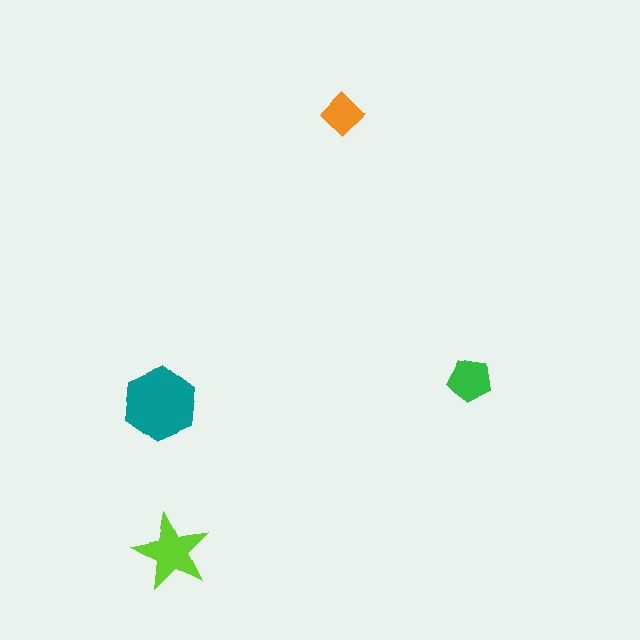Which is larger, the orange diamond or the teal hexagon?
The teal hexagon.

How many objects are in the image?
There are 4 objects in the image.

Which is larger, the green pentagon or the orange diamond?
The green pentagon.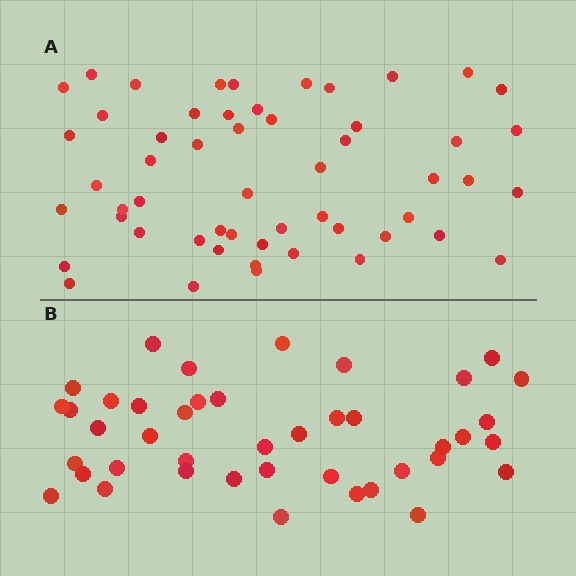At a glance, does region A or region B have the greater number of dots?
Region A (the top region) has more dots.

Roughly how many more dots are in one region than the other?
Region A has roughly 12 or so more dots than region B.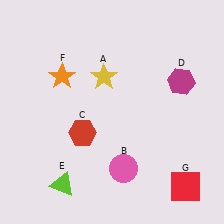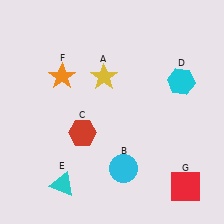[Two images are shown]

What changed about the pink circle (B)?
In Image 1, B is pink. In Image 2, it changed to cyan.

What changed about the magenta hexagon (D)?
In Image 1, D is magenta. In Image 2, it changed to cyan.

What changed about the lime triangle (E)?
In Image 1, E is lime. In Image 2, it changed to cyan.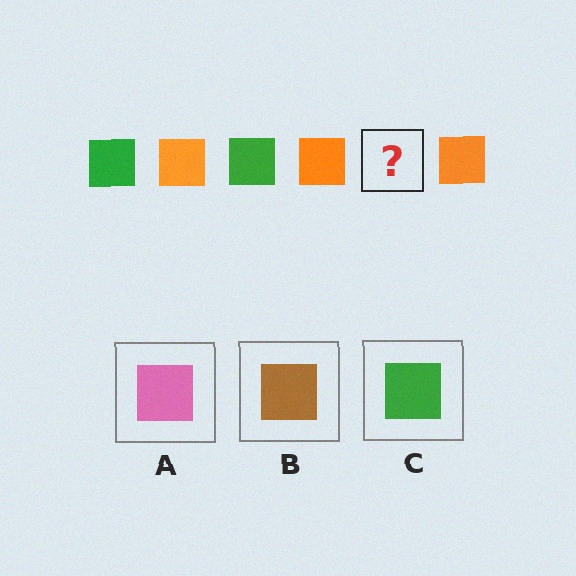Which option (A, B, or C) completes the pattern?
C.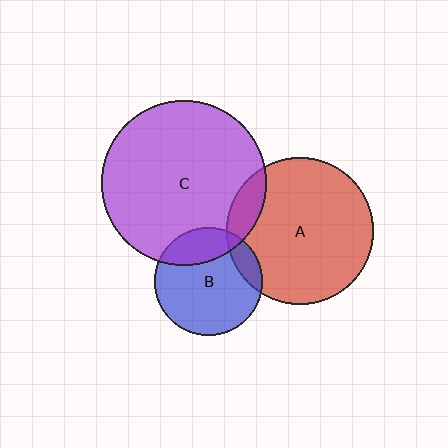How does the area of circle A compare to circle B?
Approximately 1.9 times.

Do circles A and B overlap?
Yes.